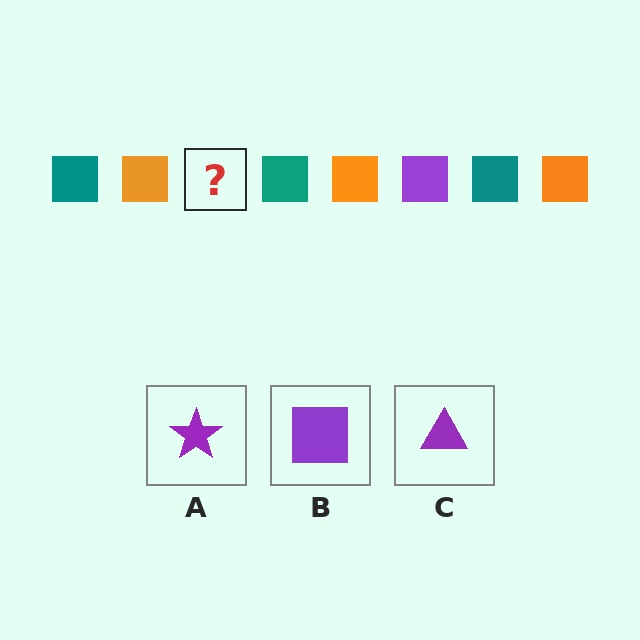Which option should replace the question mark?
Option B.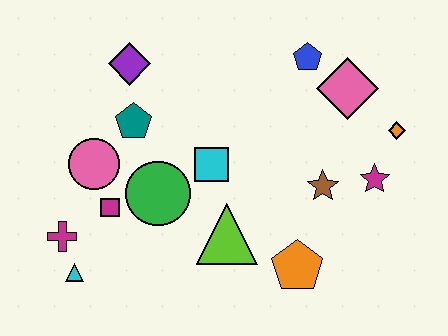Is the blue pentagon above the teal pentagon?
Yes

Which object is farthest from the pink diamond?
The cyan triangle is farthest from the pink diamond.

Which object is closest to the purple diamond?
The teal pentagon is closest to the purple diamond.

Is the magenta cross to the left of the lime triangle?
Yes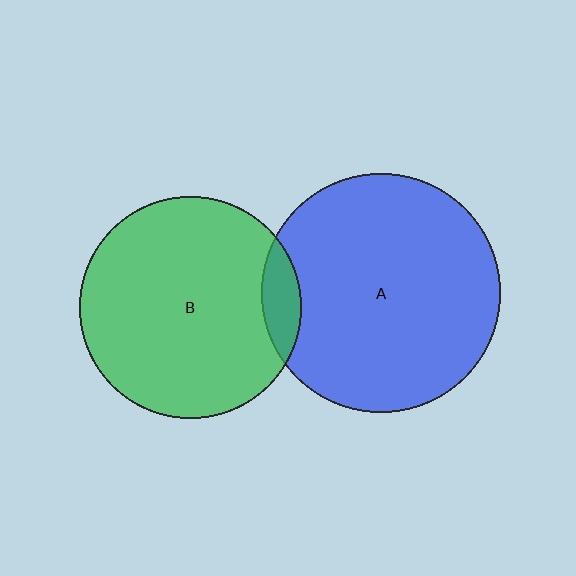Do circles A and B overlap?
Yes.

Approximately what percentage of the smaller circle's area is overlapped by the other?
Approximately 10%.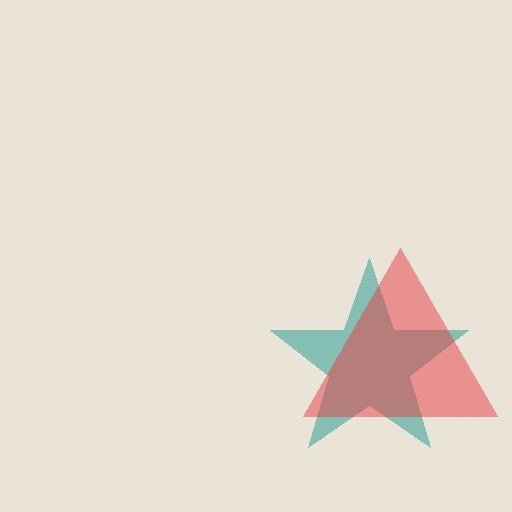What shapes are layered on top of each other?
The layered shapes are: a teal star, a red triangle.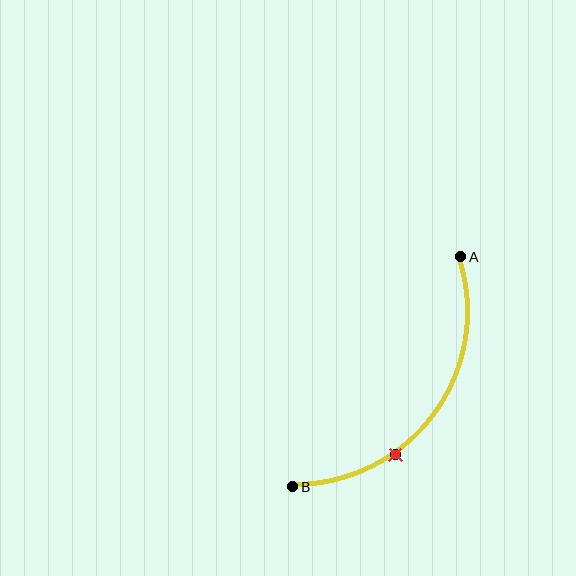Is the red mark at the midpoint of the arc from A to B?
No. The red mark lies on the arc but is closer to endpoint B. The arc midpoint would be at the point on the curve equidistant along the arc from both A and B.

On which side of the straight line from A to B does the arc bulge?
The arc bulges below and to the right of the straight line connecting A and B.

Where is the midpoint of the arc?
The arc midpoint is the point on the curve farthest from the straight line joining A and B. It sits below and to the right of that line.